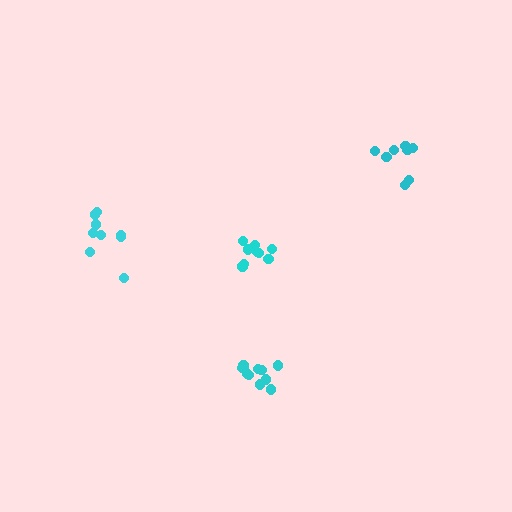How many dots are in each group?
Group 1: 9 dots, Group 2: 10 dots, Group 3: 9 dots, Group 4: 8 dots (36 total).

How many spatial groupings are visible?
There are 4 spatial groupings.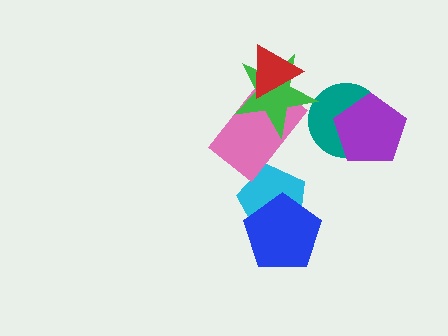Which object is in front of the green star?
The red triangle is in front of the green star.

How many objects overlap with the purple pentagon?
1 object overlaps with the purple pentagon.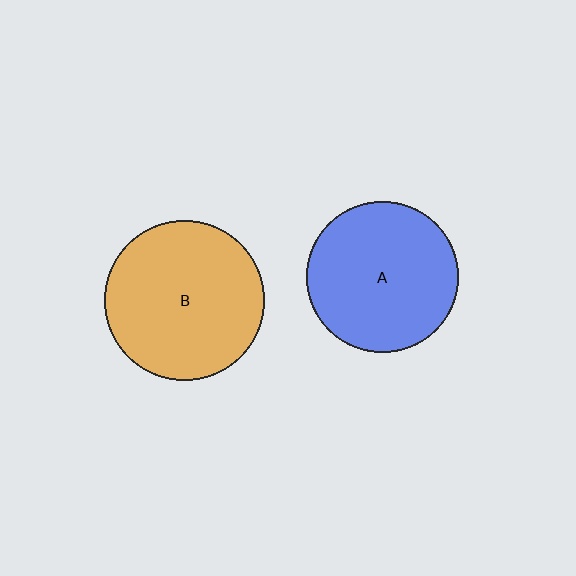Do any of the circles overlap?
No, none of the circles overlap.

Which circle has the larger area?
Circle B (orange).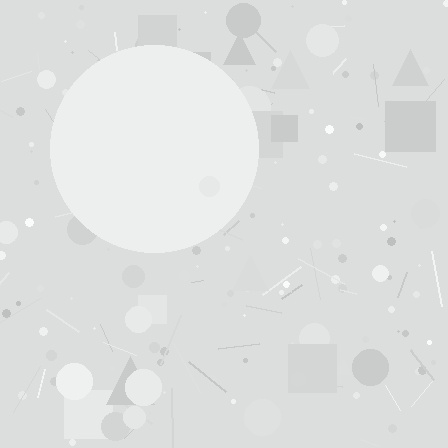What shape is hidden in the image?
A circle is hidden in the image.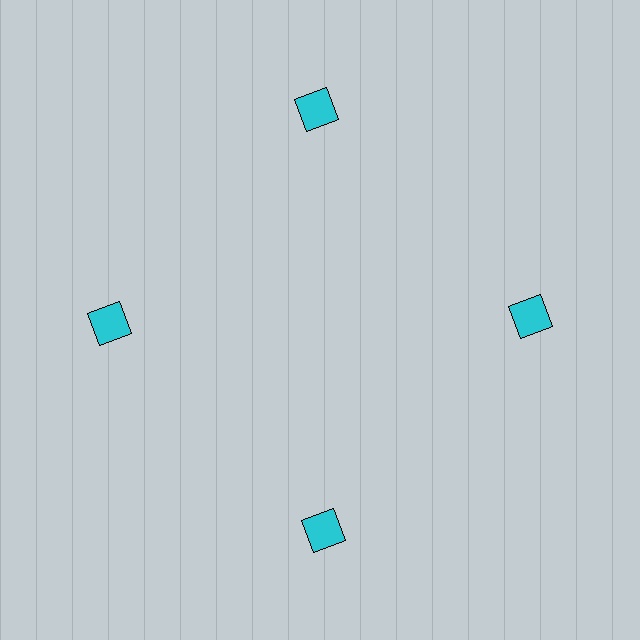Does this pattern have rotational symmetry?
Yes, this pattern has 4-fold rotational symmetry. It looks the same after rotating 90 degrees around the center.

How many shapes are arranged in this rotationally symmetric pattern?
There are 4 shapes, arranged in 4 groups of 1.